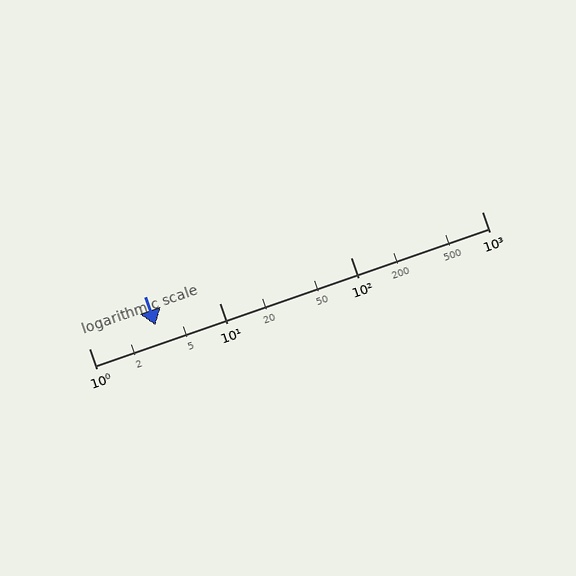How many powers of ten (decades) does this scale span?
The scale spans 3 decades, from 1 to 1000.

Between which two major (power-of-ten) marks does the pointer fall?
The pointer is between 1 and 10.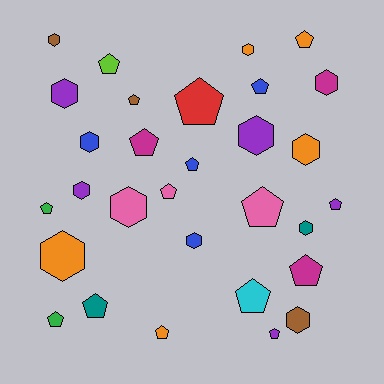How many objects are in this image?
There are 30 objects.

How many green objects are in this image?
There are 2 green objects.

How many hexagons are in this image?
There are 13 hexagons.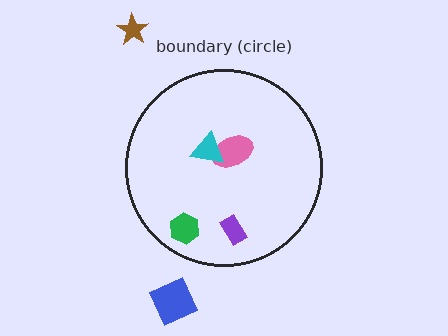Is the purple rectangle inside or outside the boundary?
Inside.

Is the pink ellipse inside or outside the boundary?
Inside.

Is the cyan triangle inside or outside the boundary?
Inside.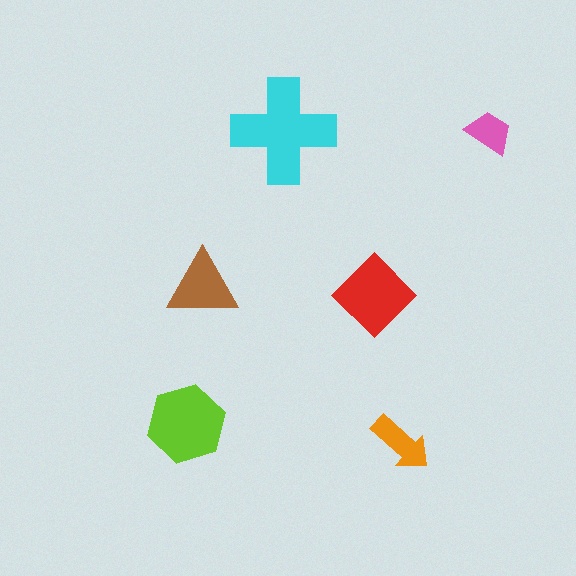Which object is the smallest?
The pink trapezoid.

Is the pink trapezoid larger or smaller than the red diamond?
Smaller.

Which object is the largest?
The cyan cross.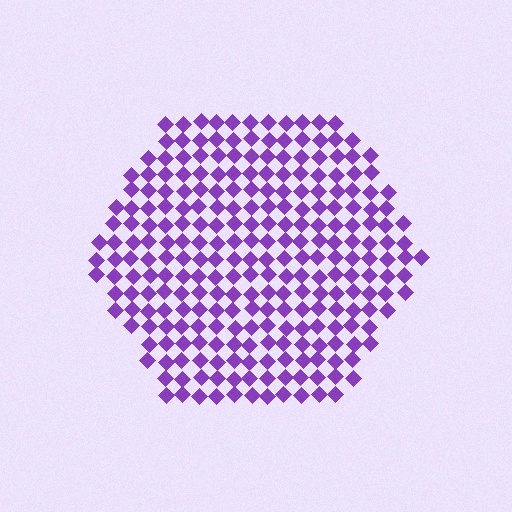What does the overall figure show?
The overall figure shows a hexagon.